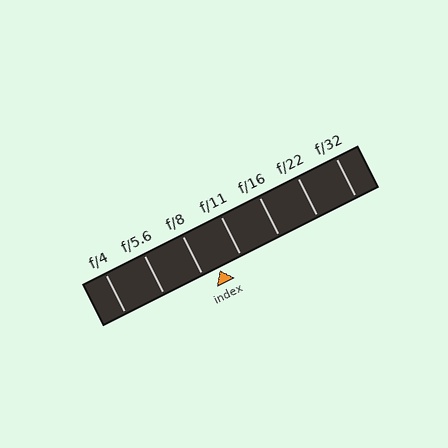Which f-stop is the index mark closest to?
The index mark is closest to f/8.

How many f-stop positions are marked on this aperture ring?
There are 7 f-stop positions marked.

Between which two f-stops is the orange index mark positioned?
The index mark is between f/8 and f/11.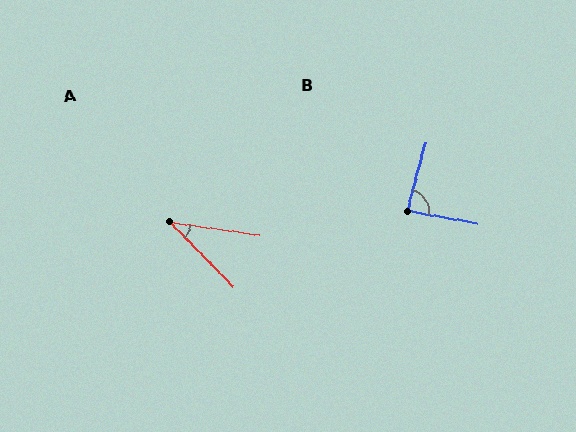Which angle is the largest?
B, at approximately 84 degrees.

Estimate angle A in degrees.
Approximately 37 degrees.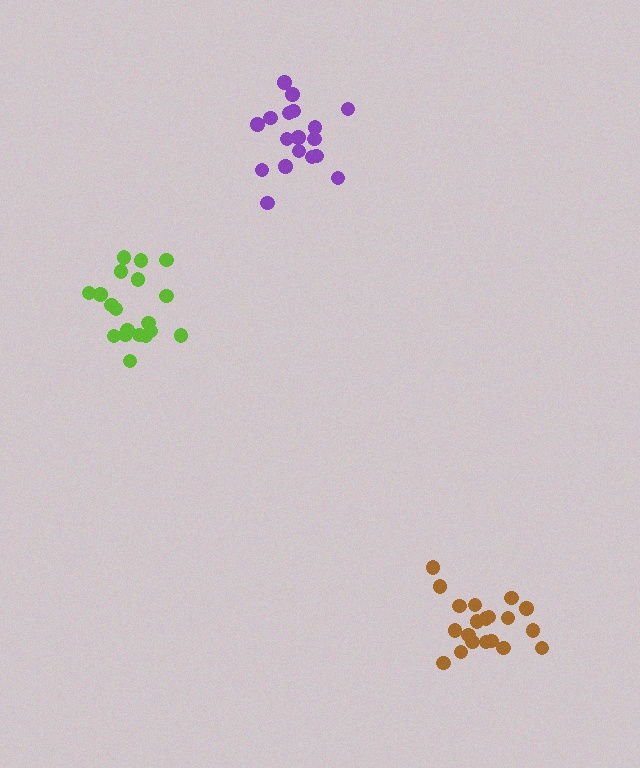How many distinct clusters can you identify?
There are 3 distinct clusters.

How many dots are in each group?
Group 1: 20 dots, Group 2: 18 dots, Group 3: 19 dots (57 total).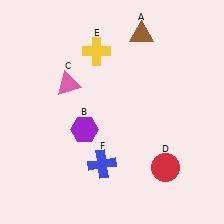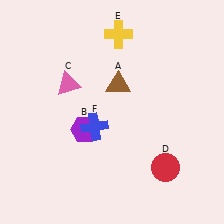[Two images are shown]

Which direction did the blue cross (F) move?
The blue cross (F) moved up.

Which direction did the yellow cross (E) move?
The yellow cross (E) moved right.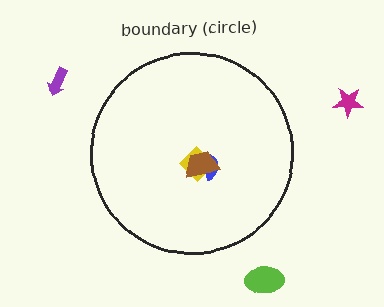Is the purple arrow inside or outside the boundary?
Outside.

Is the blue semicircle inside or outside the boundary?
Inside.